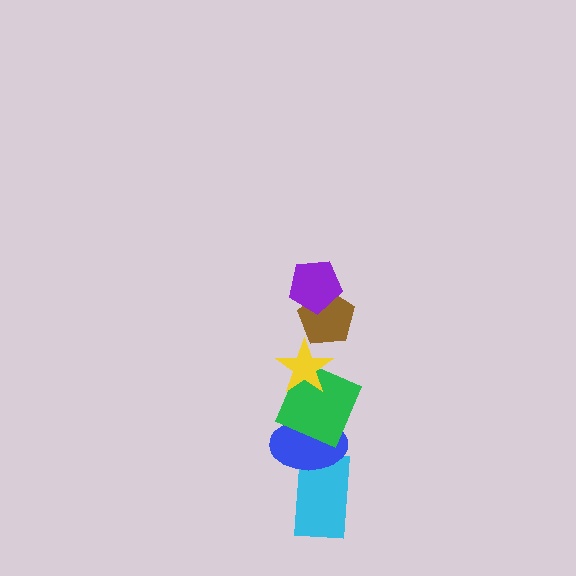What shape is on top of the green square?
The yellow star is on top of the green square.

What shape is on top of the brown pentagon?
The purple pentagon is on top of the brown pentagon.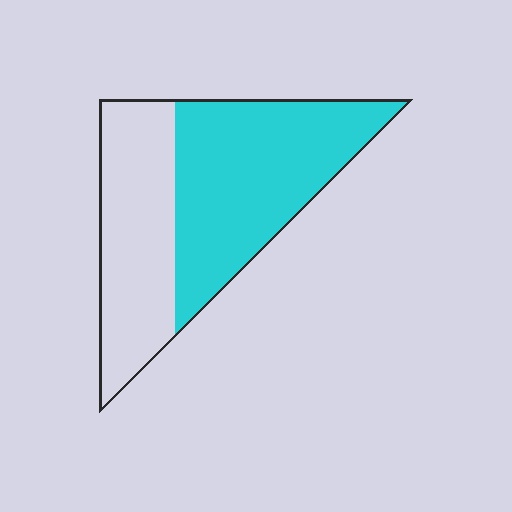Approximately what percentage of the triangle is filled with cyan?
Approximately 60%.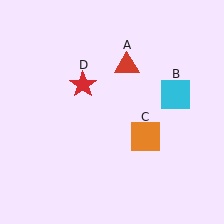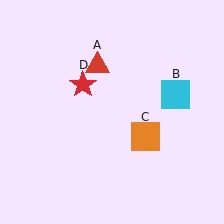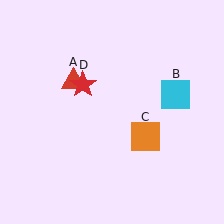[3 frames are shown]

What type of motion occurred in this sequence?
The red triangle (object A) rotated counterclockwise around the center of the scene.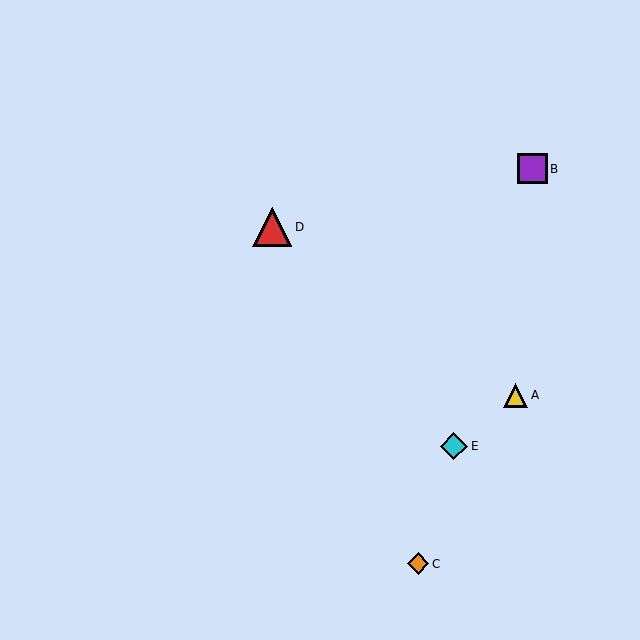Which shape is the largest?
The red triangle (labeled D) is the largest.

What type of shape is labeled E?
Shape E is a cyan diamond.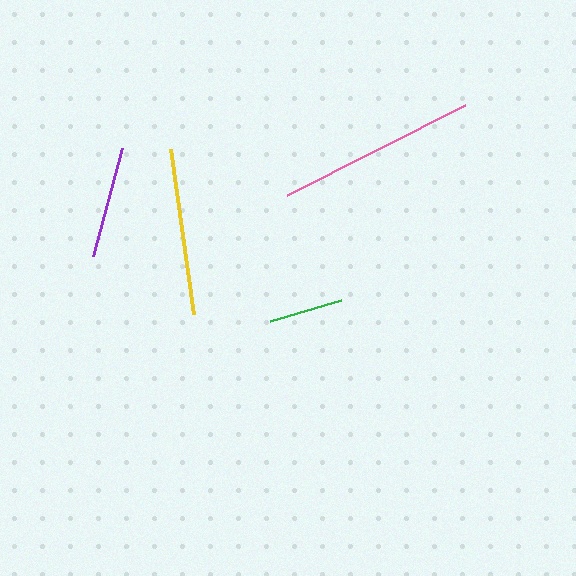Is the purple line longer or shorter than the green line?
The purple line is longer than the green line.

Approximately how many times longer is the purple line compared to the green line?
The purple line is approximately 1.5 times the length of the green line.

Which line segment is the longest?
The pink line is the longest at approximately 200 pixels.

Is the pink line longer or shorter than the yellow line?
The pink line is longer than the yellow line.